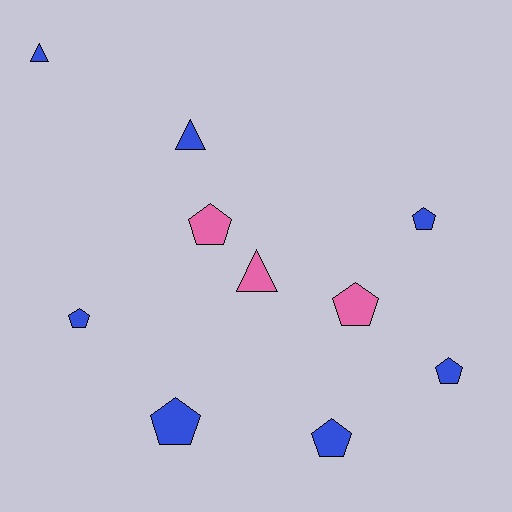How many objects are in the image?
There are 10 objects.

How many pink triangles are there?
There is 1 pink triangle.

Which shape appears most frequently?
Pentagon, with 7 objects.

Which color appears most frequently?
Blue, with 7 objects.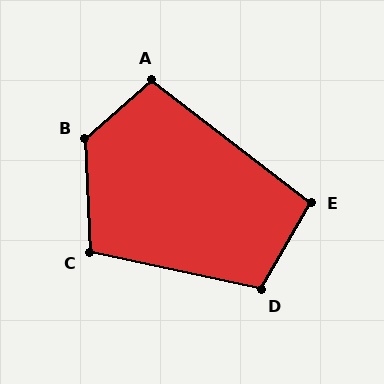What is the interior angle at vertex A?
Approximately 101 degrees (obtuse).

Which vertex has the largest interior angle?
B, at approximately 129 degrees.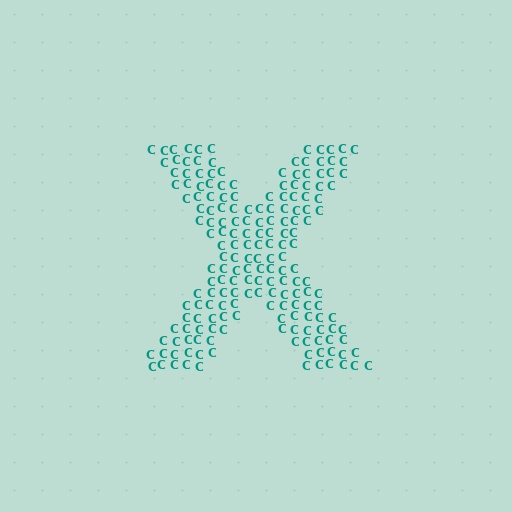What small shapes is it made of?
It is made of small letter C's.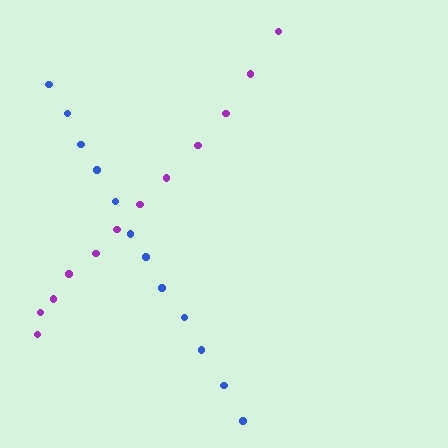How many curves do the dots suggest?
There are 2 distinct paths.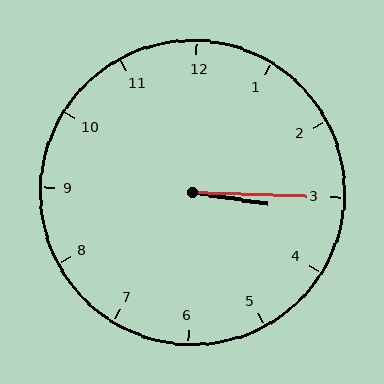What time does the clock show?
3:15.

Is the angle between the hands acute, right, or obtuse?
It is acute.